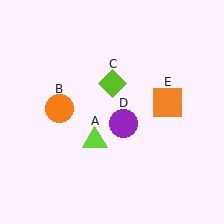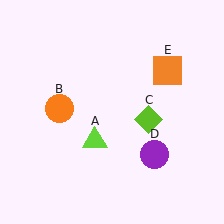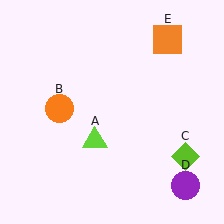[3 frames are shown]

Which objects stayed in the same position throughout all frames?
Lime triangle (object A) and orange circle (object B) remained stationary.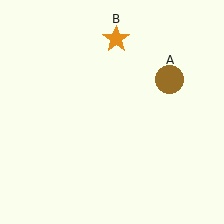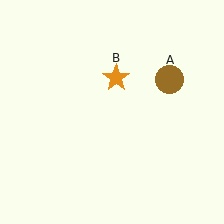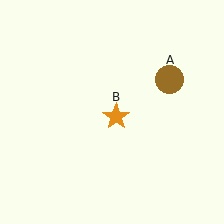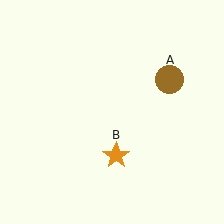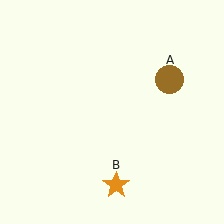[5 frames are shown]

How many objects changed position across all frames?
1 object changed position: orange star (object B).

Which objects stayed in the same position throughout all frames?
Brown circle (object A) remained stationary.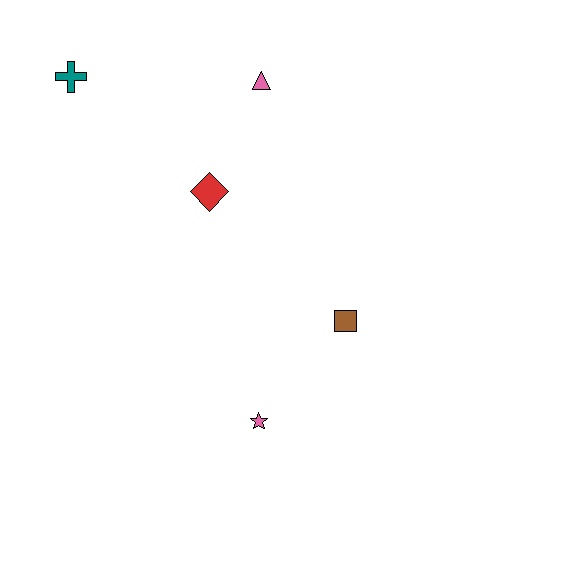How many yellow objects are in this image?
There are no yellow objects.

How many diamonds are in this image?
There is 1 diamond.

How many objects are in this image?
There are 5 objects.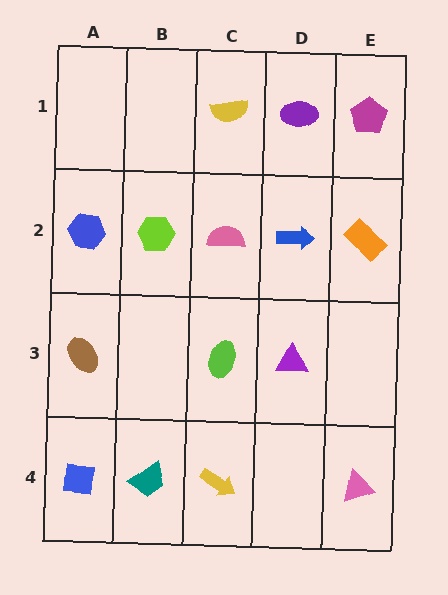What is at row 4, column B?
A teal trapezoid.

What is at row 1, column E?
A magenta pentagon.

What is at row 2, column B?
A lime hexagon.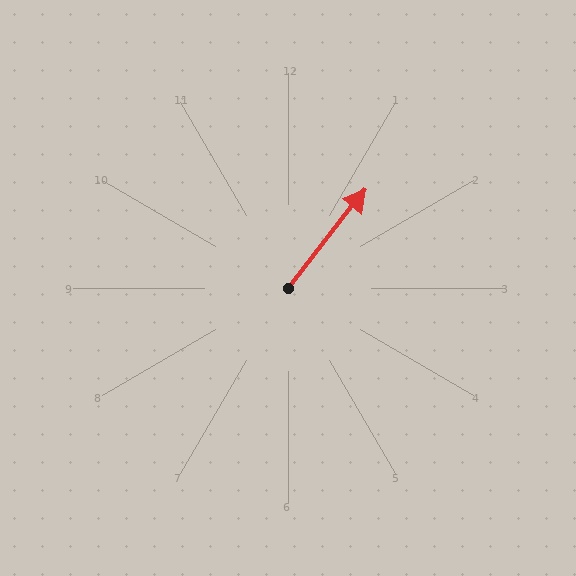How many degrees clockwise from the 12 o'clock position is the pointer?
Approximately 38 degrees.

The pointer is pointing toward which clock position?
Roughly 1 o'clock.